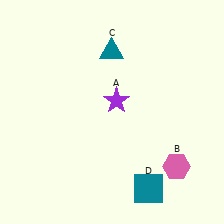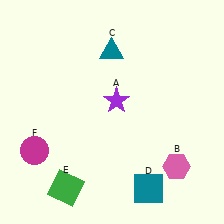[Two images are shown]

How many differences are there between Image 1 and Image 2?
There are 2 differences between the two images.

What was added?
A green square (E), a magenta circle (F) were added in Image 2.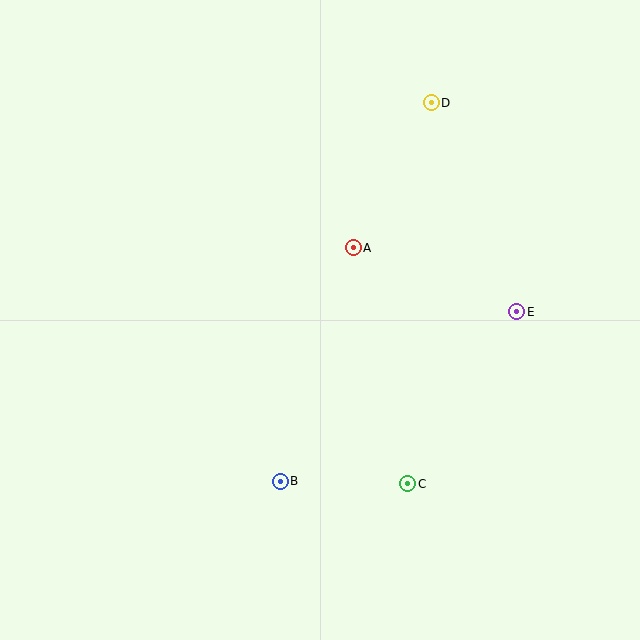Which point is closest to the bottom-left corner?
Point B is closest to the bottom-left corner.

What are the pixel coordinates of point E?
Point E is at (517, 312).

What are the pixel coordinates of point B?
Point B is at (280, 481).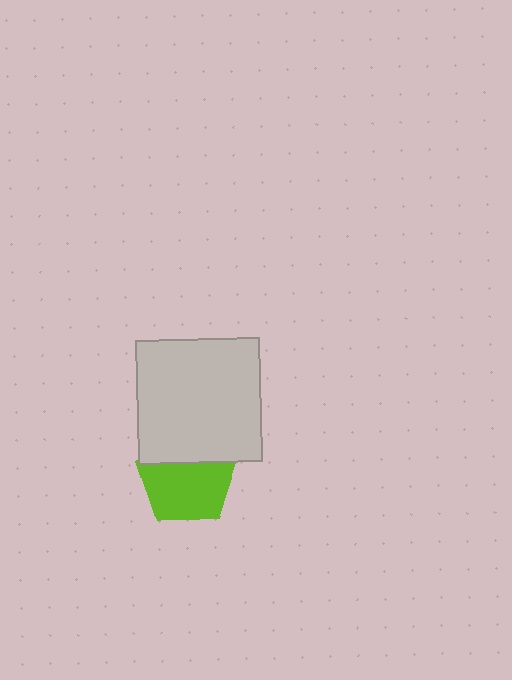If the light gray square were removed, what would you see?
You would see the complete lime pentagon.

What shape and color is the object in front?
The object in front is a light gray square.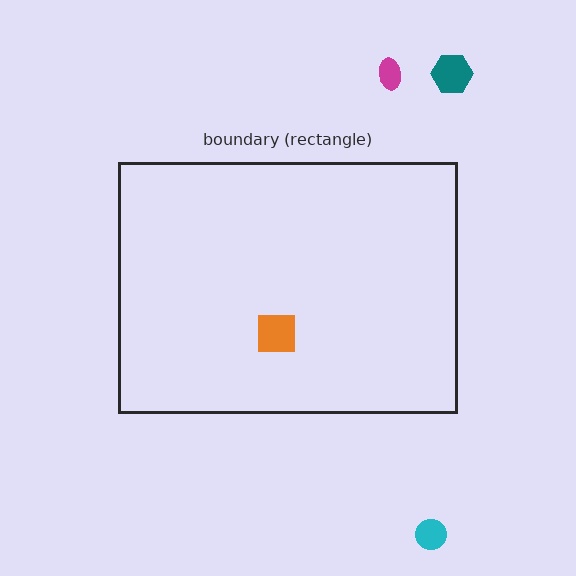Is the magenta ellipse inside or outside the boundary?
Outside.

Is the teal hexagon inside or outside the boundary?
Outside.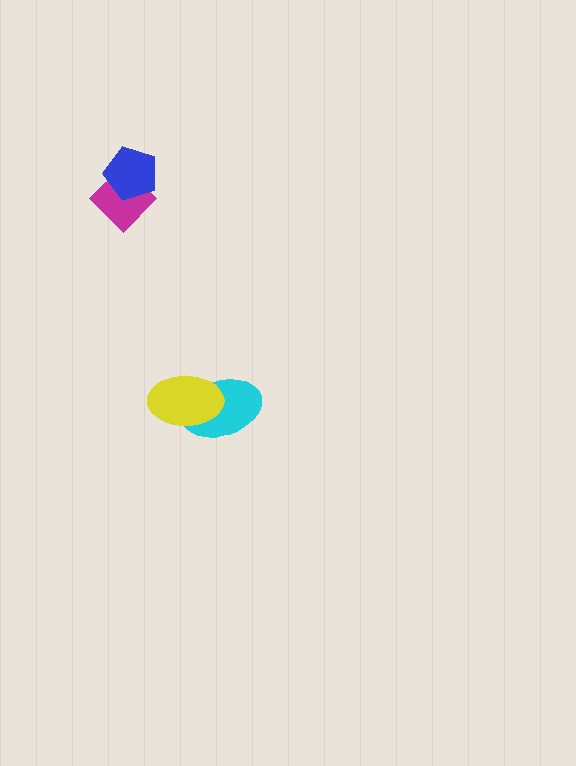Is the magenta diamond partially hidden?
Yes, it is partially covered by another shape.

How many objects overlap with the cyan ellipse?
1 object overlaps with the cyan ellipse.